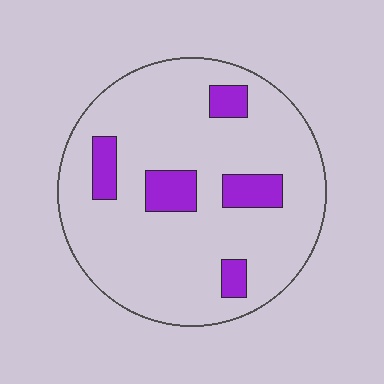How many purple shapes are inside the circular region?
5.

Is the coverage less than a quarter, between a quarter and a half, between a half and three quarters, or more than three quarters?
Less than a quarter.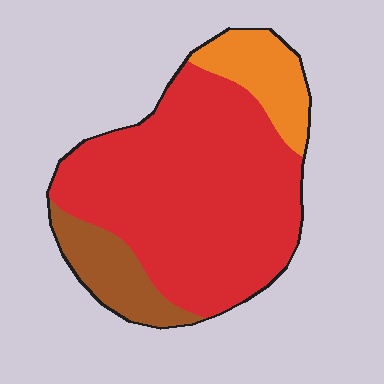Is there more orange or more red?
Red.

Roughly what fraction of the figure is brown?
Brown covers 14% of the figure.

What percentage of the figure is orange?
Orange covers about 15% of the figure.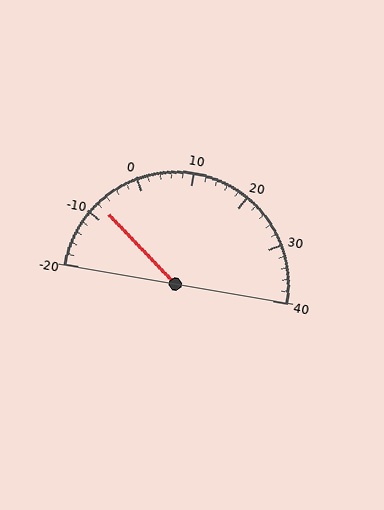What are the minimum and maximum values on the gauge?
The gauge ranges from -20 to 40.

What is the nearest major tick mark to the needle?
The nearest major tick mark is -10.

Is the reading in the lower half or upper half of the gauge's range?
The reading is in the lower half of the range (-20 to 40).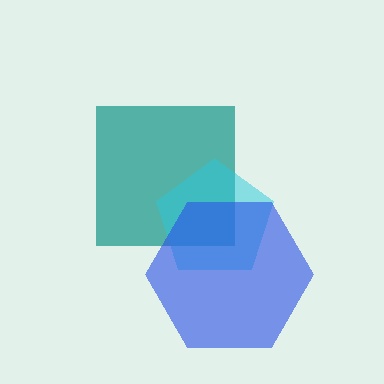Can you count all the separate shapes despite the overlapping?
Yes, there are 3 separate shapes.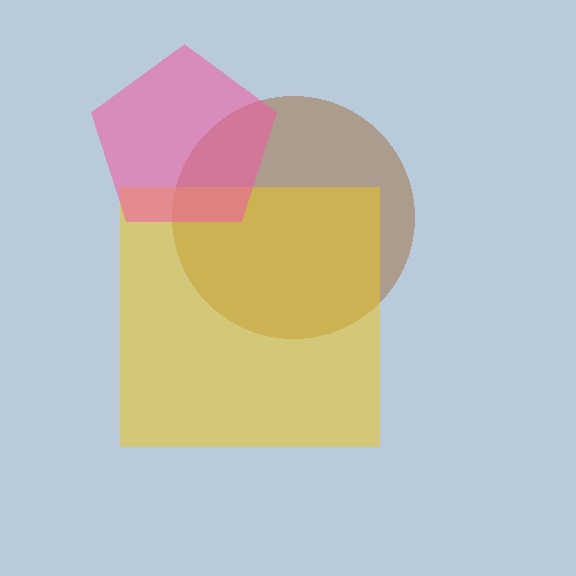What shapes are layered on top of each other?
The layered shapes are: a brown circle, a yellow square, a pink pentagon.